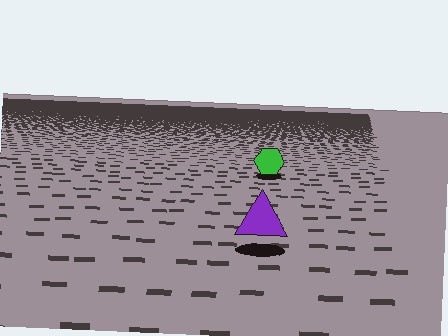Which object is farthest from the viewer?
The green hexagon is farthest from the viewer. It appears smaller and the ground texture around it is denser.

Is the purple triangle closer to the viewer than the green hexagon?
Yes. The purple triangle is closer — you can tell from the texture gradient: the ground texture is coarser near it.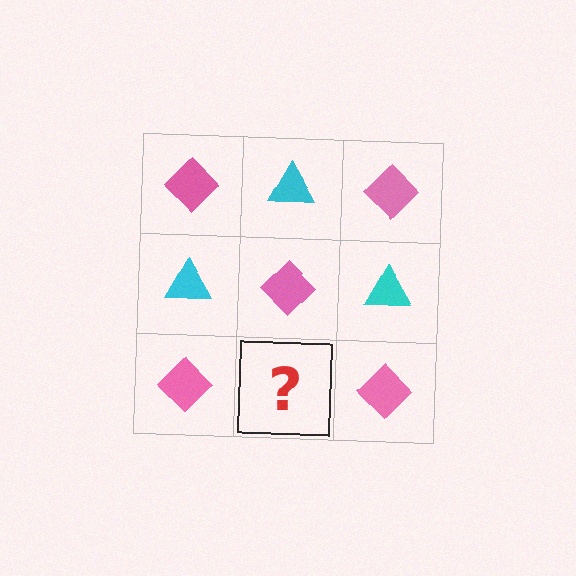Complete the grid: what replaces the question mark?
The question mark should be replaced with a cyan triangle.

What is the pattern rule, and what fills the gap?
The rule is that it alternates pink diamond and cyan triangle in a checkerboard pattern. The gap should be filled with a cyan triangle.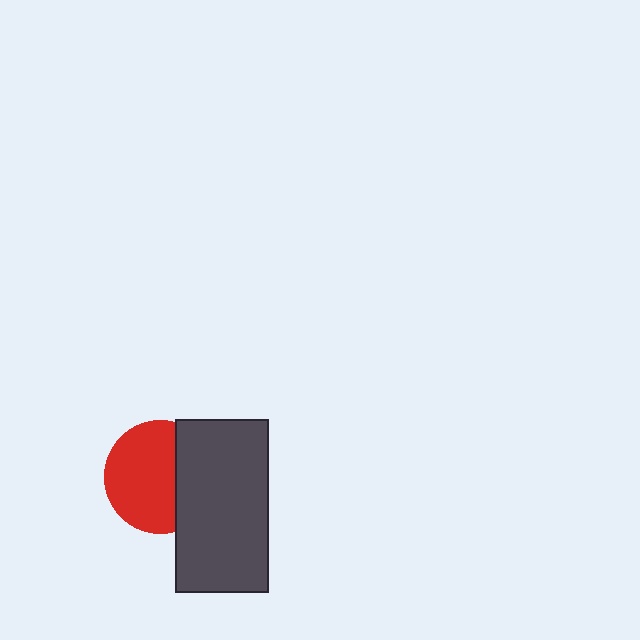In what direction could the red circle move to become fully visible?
The red circle could move left. That would shift it out from behind the dark gray rectangle entirely.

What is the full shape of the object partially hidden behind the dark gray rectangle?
The partially hidden object is a red circle.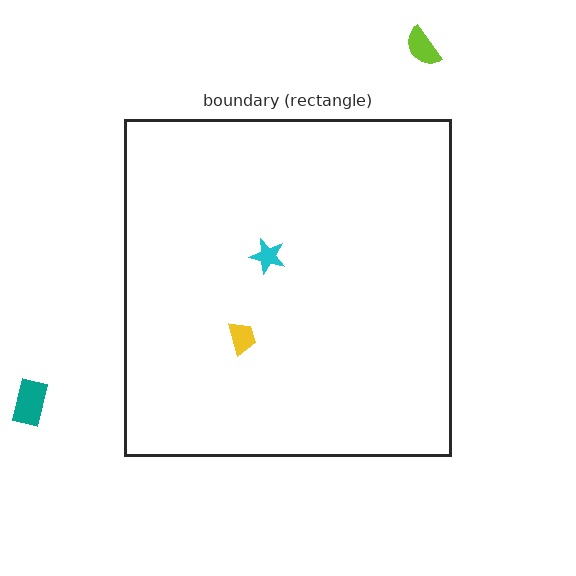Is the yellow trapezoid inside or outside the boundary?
Inside.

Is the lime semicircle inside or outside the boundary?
Outside.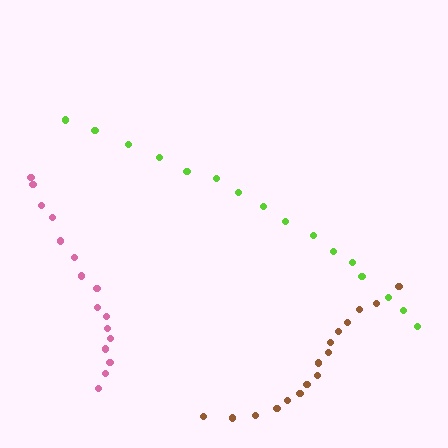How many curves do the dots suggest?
There are 3 distinct paths.